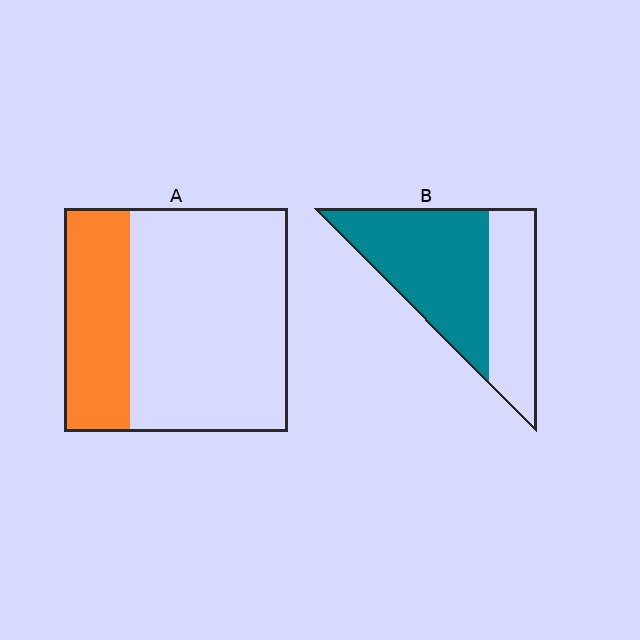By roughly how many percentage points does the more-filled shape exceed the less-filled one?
By roughly 30 percentage points (B over A).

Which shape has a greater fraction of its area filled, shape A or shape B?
Shape B.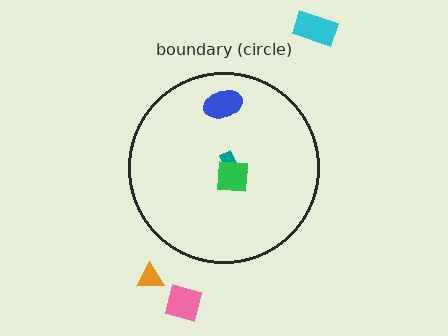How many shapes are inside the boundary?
3 inside, 3 outside.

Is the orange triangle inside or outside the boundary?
Outside.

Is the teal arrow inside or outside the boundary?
Inside.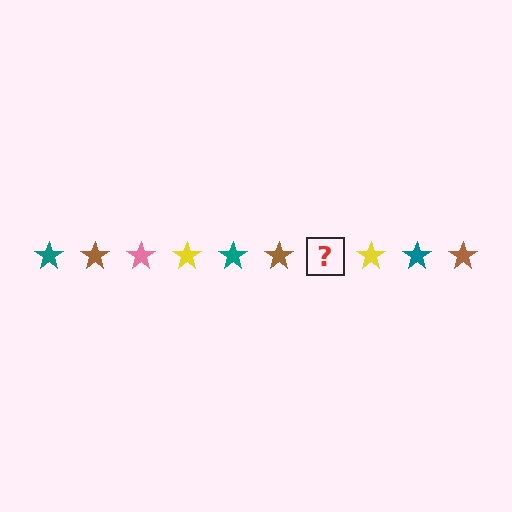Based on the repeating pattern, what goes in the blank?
The blank should be a pink star.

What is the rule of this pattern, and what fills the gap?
The rule is that the pattern cycles through teal, brown, pink, yellow stars. The gap should be filled with a pink star.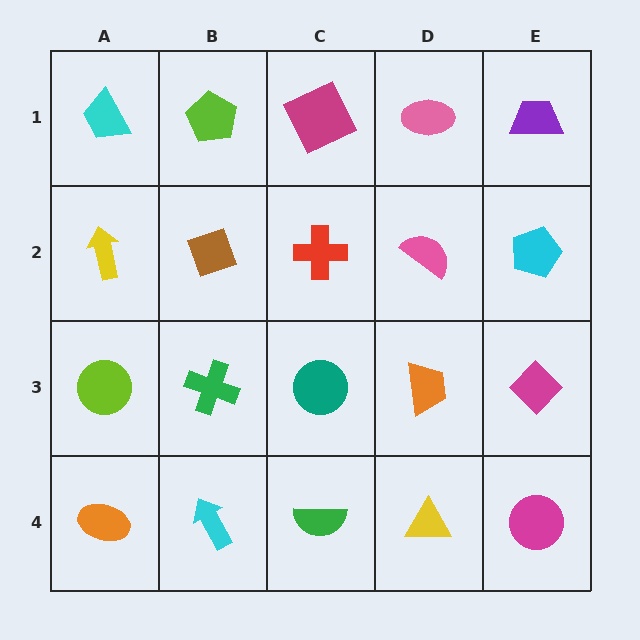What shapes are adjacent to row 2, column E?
A purple trapezoid (row 1, column E), a magenta diamond (row 3, column E), a pink semicircle (row 2, column D).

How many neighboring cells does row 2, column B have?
4.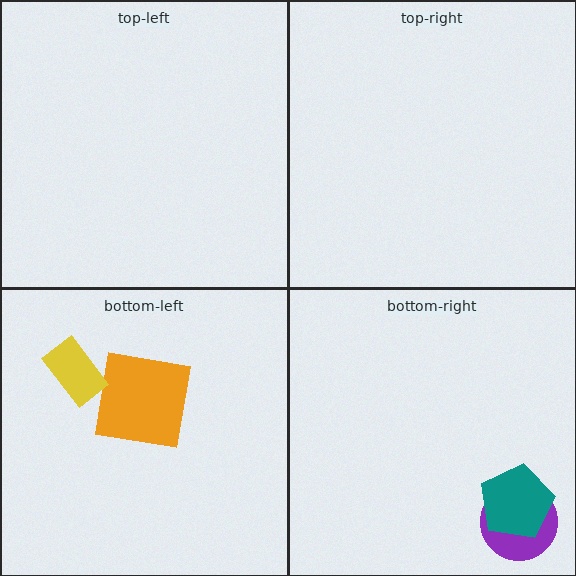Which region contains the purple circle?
The bottom-right region.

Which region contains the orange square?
The bottom-left region.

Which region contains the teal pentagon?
The bottom-right region.